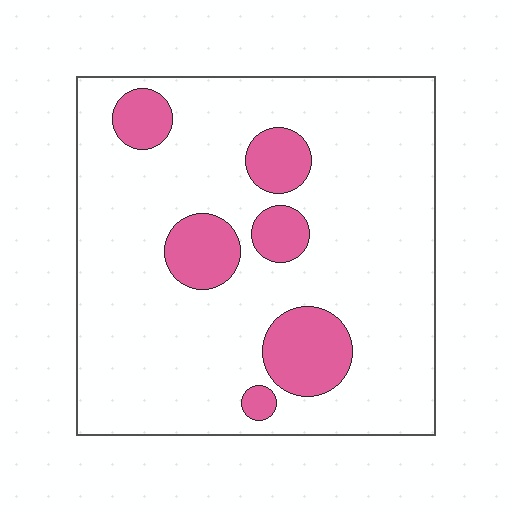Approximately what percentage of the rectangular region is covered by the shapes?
Approximately 15%.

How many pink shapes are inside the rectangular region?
6.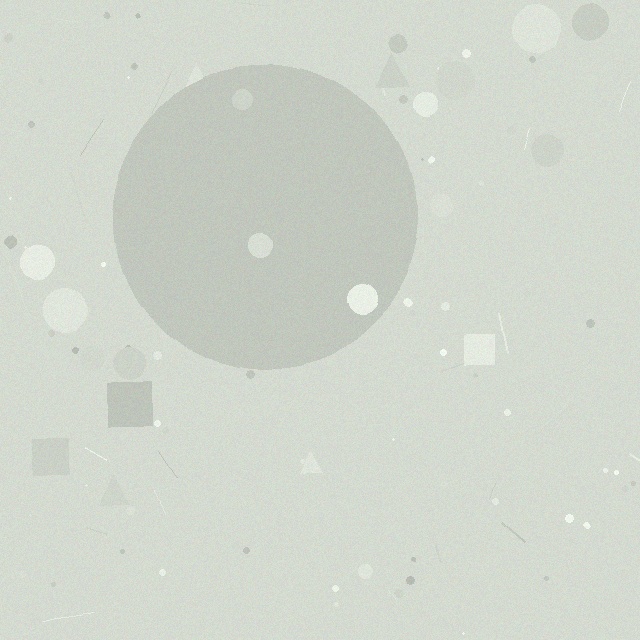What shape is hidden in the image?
A circle is hidden in the image.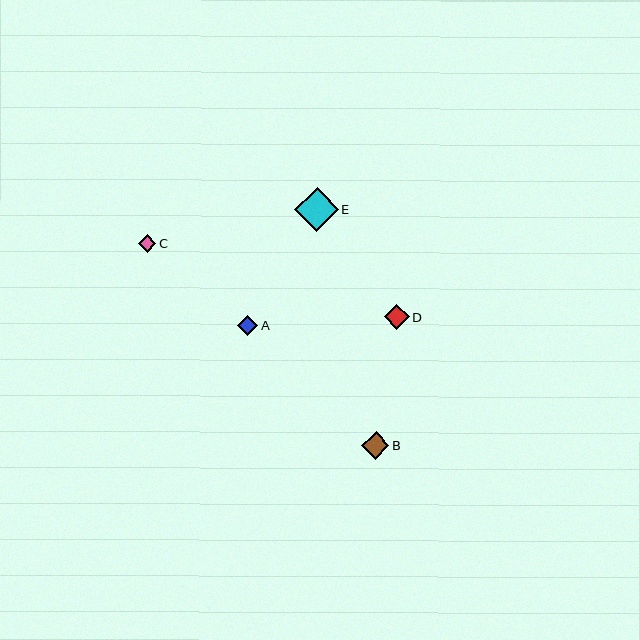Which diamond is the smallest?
Diamond C is the smallest with a size of approximately 18 pixels.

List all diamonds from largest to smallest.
From largest to smallest: E, B, D, A, C.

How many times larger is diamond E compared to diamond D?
Diamond E is approximately 1.8 times the size of diamond D.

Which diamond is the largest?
Diamond E is the largest with a size of approximately 44 pixels.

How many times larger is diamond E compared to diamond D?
Diamond E is approximately 1.8 times the size of diamond D.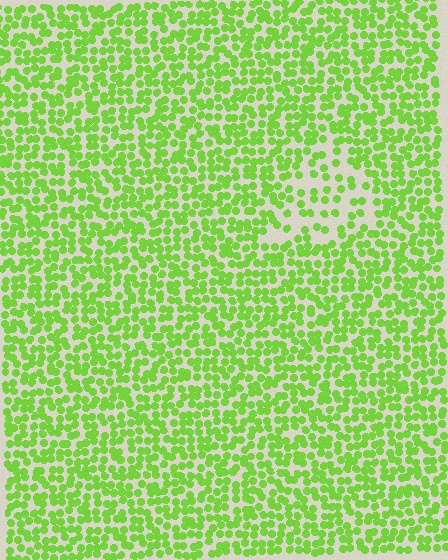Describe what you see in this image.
The image contains small lime elements arranged at two different densities. A triangle-shaped region is visible where the elements are less densely packed than the surrounding area.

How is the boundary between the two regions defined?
The boundary is defined by a change in element density (approximately 2.0x ratio). All elements are the same color, size, and shape.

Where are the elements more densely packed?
The elements are more densely packed outside the triangle boundary.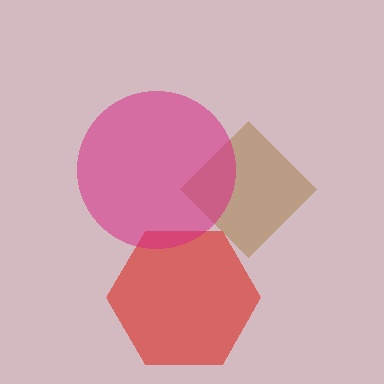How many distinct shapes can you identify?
There are 3 distinct shapes: a brown diamond, a red hexagon, a magenta circle.